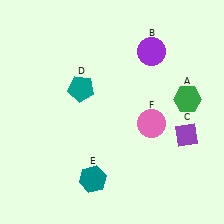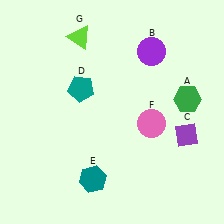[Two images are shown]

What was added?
A lime triangle (G) was added in Image 2.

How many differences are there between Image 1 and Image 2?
There is 1 difference between the two images.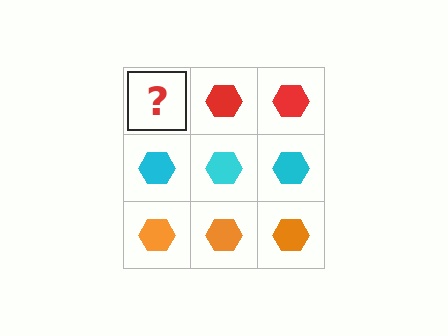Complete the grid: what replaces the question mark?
The question mark should be replaced with a red hexagon.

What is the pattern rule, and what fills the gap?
The rule is that each row has a consistent color. The gap should be filled with a red hexagon.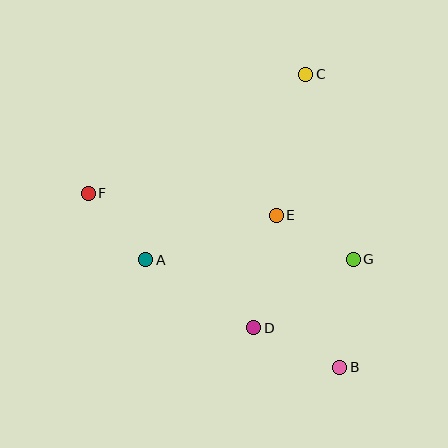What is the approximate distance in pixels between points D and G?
The distance between D and G is approximately 121 pixels.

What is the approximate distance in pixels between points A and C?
The distance between A and C is approximately 245 pixels.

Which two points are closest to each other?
Points A and F are closest to each other.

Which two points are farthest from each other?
Points B and F are farthest from each other.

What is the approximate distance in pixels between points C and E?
The distance between C and E is approximately 144 pixels.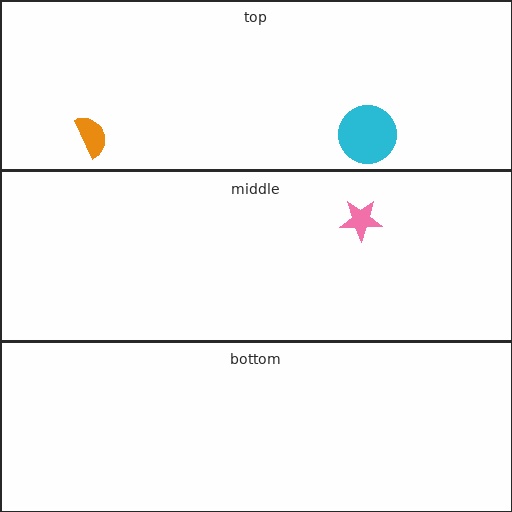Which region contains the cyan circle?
The top region.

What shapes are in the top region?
The orange semicircle, the cyan circle.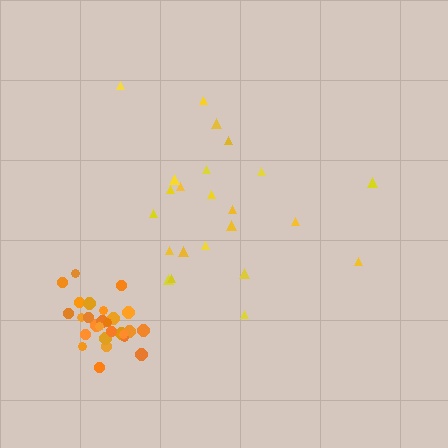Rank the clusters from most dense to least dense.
orange, yellow.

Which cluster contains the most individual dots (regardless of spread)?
Orange (27).